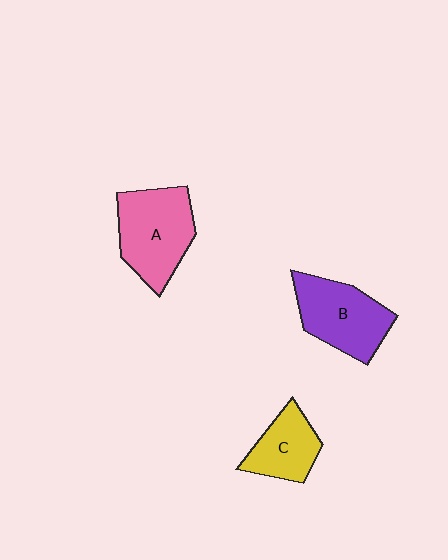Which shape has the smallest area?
Shape C (yellow).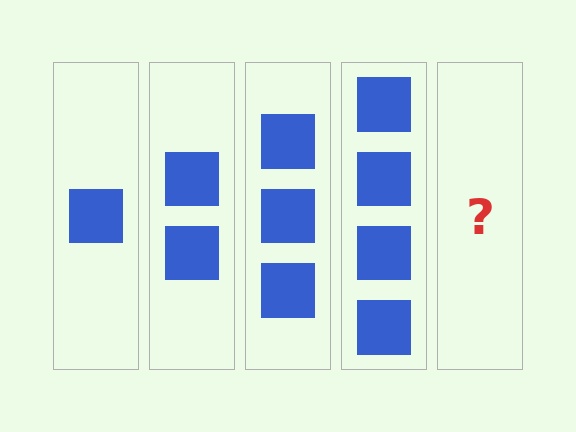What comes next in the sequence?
The next element should be 5 squares.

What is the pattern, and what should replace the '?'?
The pattern is that each step adds one more square. The '?' should be 5 squares.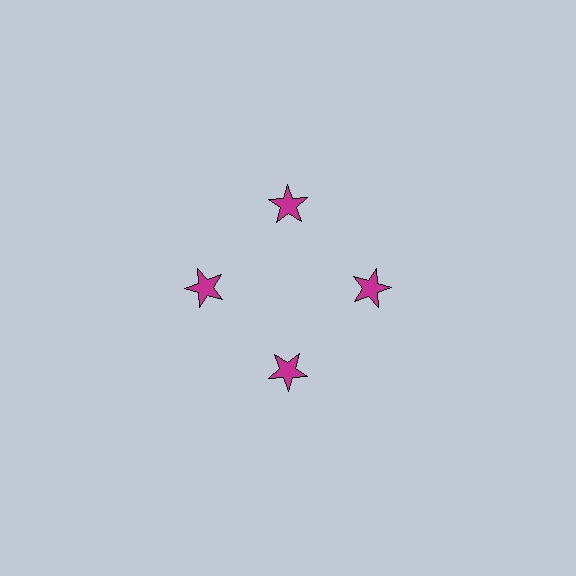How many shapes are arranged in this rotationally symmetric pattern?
There are 4 shapes, arranged in 4 groups of 1.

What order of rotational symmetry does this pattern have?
This pattern has 4-fold rotational symmetry.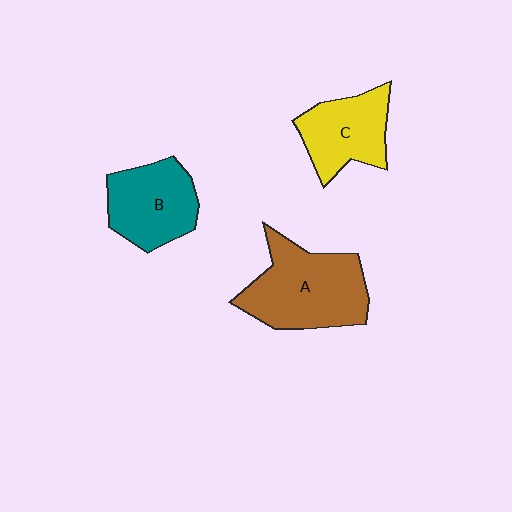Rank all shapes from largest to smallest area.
From largest to smallest: A (brown), B (teal), C (yellow).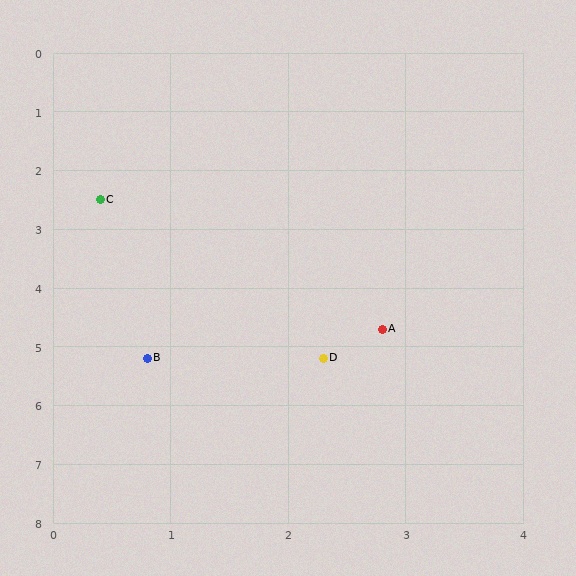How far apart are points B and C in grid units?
Points B and C are about 2.7 grid units apart.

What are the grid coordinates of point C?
Point C is at approximately (0.4, 2.5).